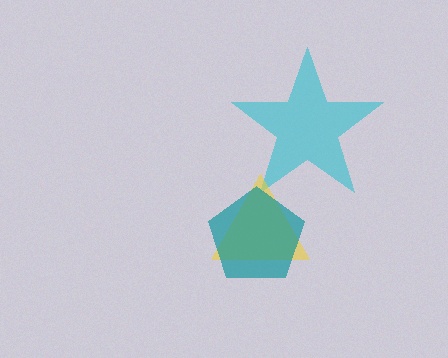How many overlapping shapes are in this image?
There are 3 overlapping shapes in the image.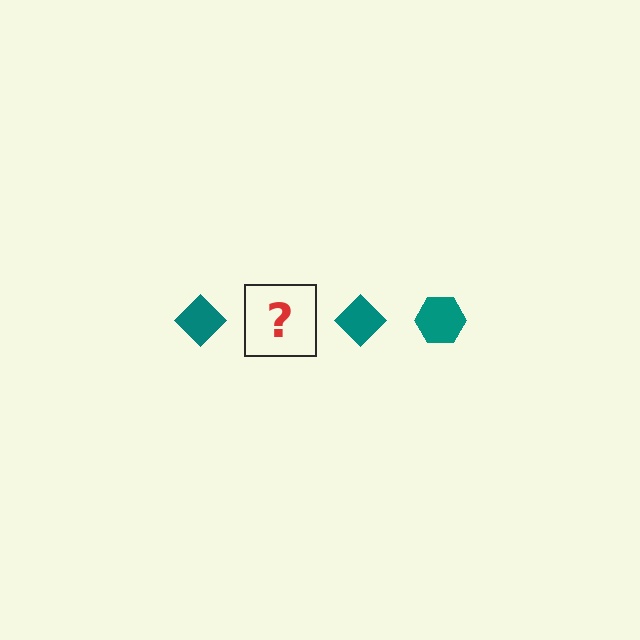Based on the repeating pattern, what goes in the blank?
The blank should be a teal hexagon.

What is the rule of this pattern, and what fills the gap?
The rule is that the pattern cycles through diamond, hexagon shapes in teal. The gap should be filled with a teal hexagon.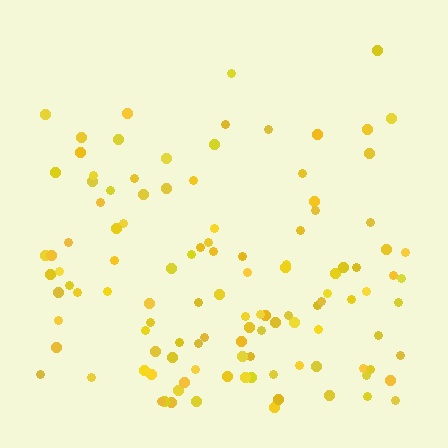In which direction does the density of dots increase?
From top to bottom, with the bottom side densest.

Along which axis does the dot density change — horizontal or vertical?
Vertical.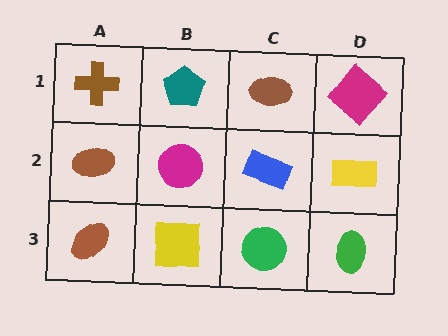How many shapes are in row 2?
4 shapes.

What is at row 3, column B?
A yellow square.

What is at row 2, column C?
A blue rectangle.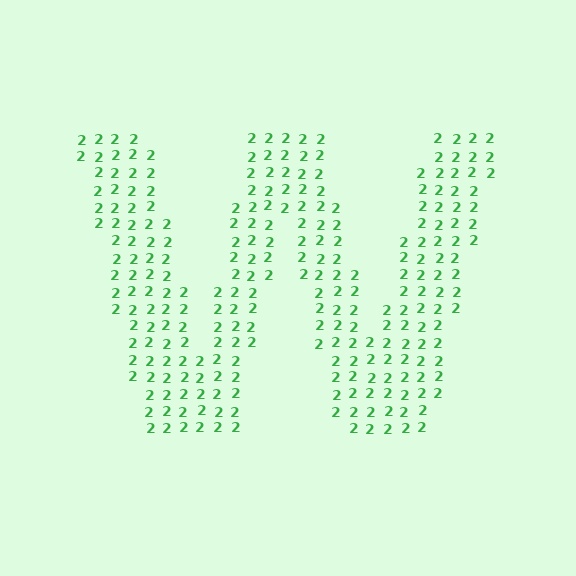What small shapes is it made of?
It is made of small digit 2's.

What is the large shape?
The large shape is the letter W.